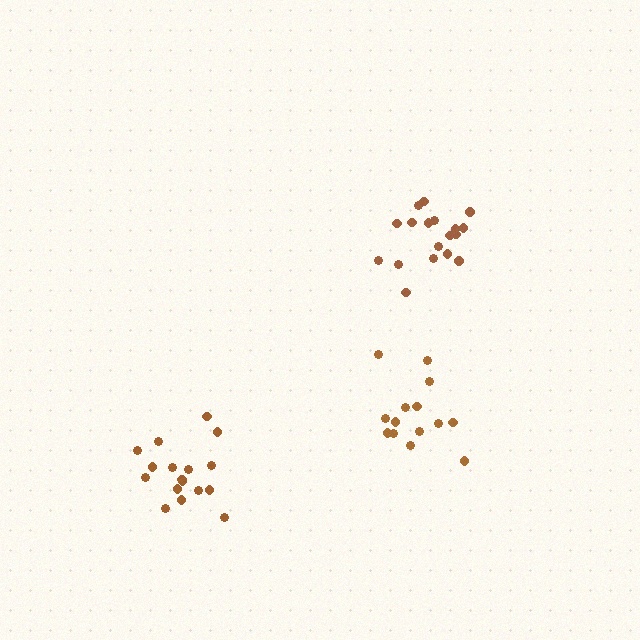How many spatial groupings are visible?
There are 3 spatial groupings.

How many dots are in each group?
Group 1: 14 dots, Group 2: 17 dots, Group 3: 18 dots (49 total).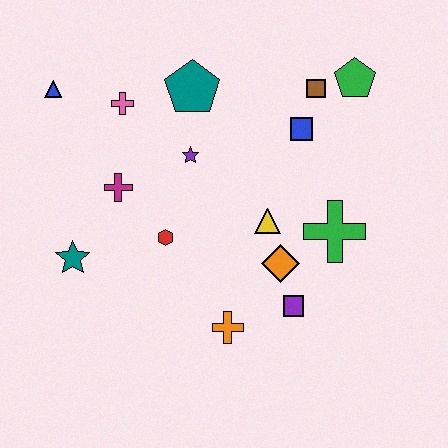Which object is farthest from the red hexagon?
The green pentagon is farthest from the red hexagon.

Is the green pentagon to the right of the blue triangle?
Yes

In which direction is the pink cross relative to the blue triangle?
The pink cross is to the right of the blue triangle.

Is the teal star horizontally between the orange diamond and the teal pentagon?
No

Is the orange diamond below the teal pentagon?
Yes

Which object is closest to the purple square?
The orange diamond is closest to the purple square.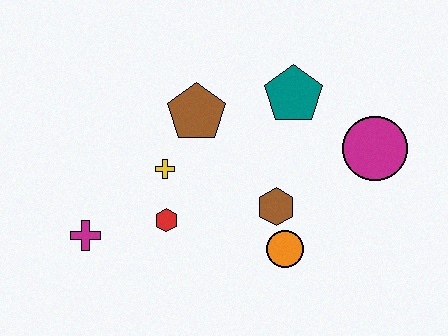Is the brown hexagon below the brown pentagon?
Yes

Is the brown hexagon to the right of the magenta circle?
No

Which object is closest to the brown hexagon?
The orange circle is closest to the brown hexagon.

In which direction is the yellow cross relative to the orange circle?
The yellow cross is to the left of the orange circle.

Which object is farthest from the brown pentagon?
The magenta circle is farthest from the brown pentagon.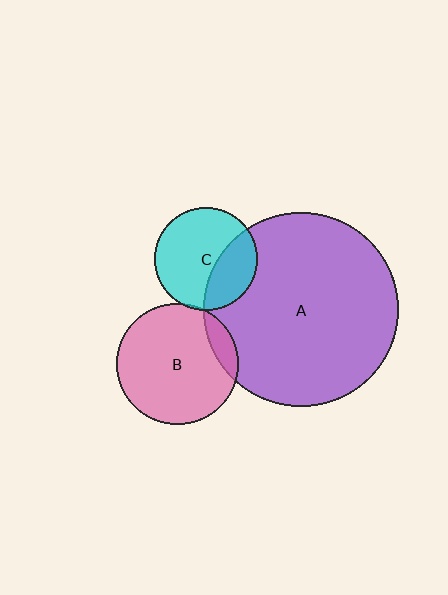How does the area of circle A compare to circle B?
Approximately 2.6 times.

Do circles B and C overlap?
Yes.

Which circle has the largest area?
Circle A (purple).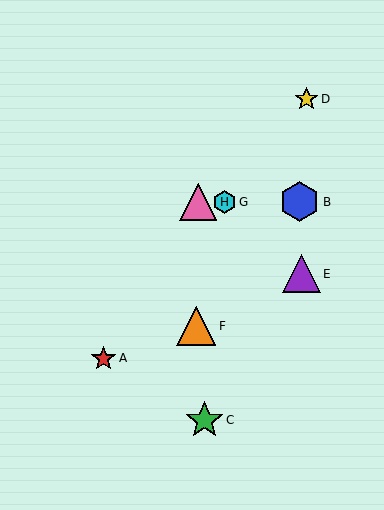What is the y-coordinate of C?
Object C is at y≈420.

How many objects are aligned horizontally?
3 objects (B, G, H) are aligned horizontally.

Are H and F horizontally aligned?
No, H is at y≈202 and F is at y≈326.